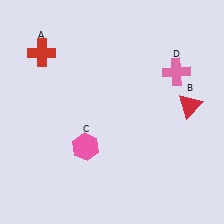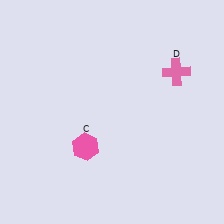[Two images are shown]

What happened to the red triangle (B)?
The red triangle (B) was removed in Image 2. It was in the top-right area of Image 1.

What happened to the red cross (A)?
The red cross (A) was removed in Image 2. It was in the top-left area of Image 1.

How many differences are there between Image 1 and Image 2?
There are 2 differences between the two images.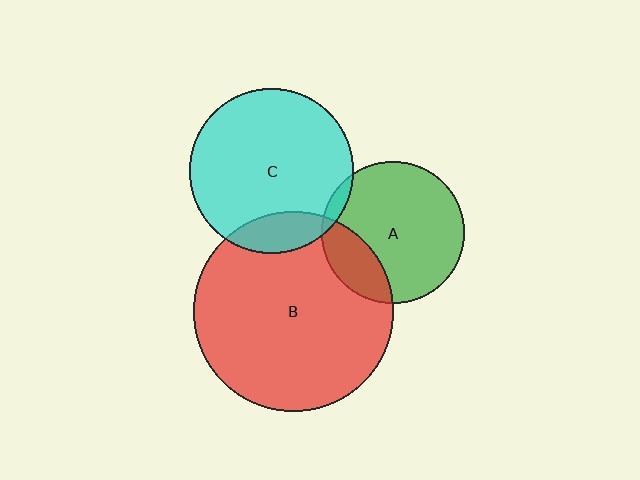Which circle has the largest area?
Circle B (red).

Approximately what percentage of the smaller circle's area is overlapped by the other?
Approximately 5%.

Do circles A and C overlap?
Yes.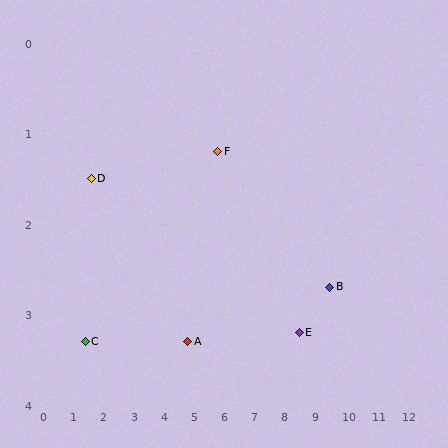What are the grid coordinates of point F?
Point F is at approximately (5.8, 1.2).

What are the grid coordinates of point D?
Point D is at approximately (1.6, 1.5).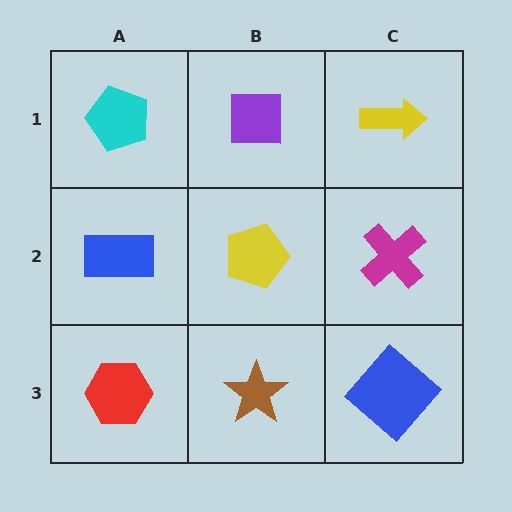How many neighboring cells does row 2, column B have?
4.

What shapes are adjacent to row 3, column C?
A magenta cross (row 2, column C), a brown star (row 3, column B).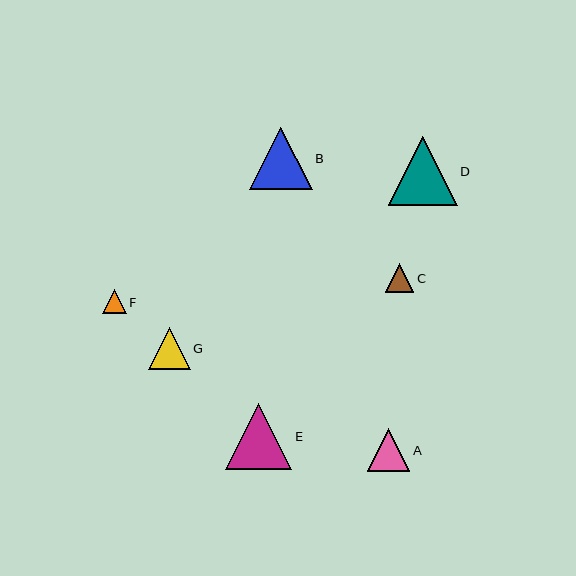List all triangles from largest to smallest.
From largest to smallest: D, E, B, A, G, C, F.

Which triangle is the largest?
Triangle D is the largest with a size of approximately 69 pixels.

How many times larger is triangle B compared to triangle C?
Triangle B is approximately 2.2 times the size of triangle C.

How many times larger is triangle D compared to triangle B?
Triangle D is approximately 1.1 times the size of triangle B.